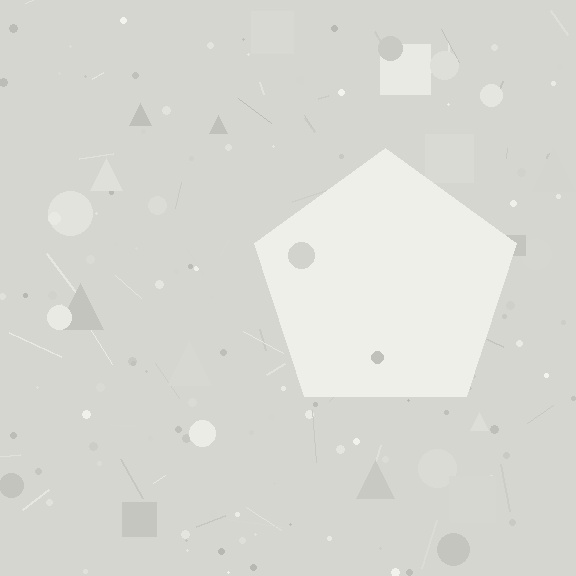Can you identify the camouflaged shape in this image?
The camouflaged shape is a pentagon.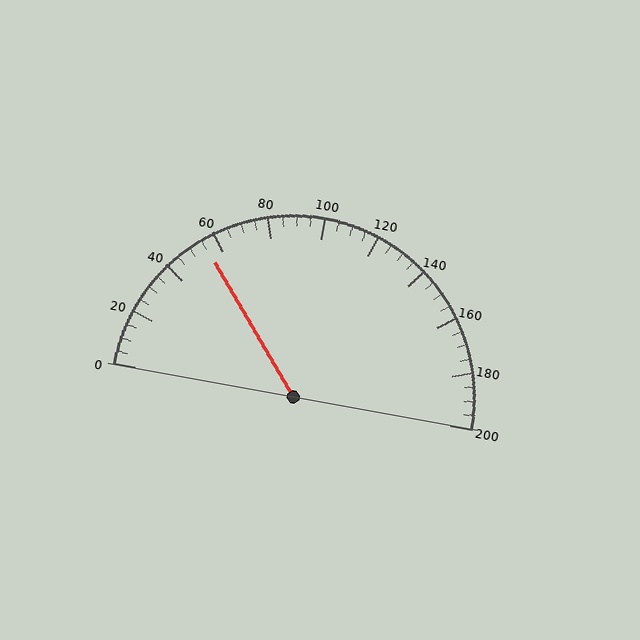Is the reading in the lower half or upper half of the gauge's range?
The reading is in the lower half of the range (0 to 200).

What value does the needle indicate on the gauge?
The needle indicates approximately 55.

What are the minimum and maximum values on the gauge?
The gauge ranges from 0 to 200.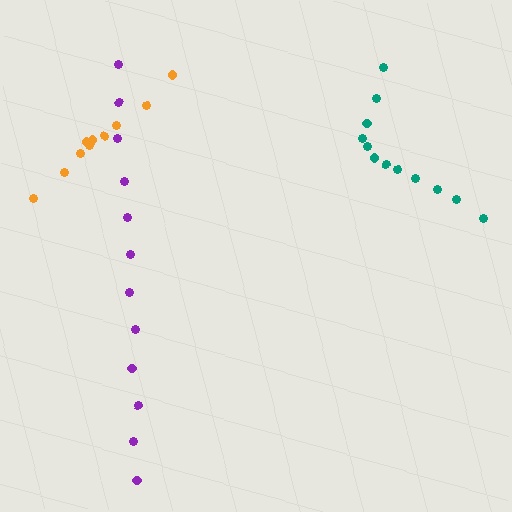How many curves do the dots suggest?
There are 3 distinct paths.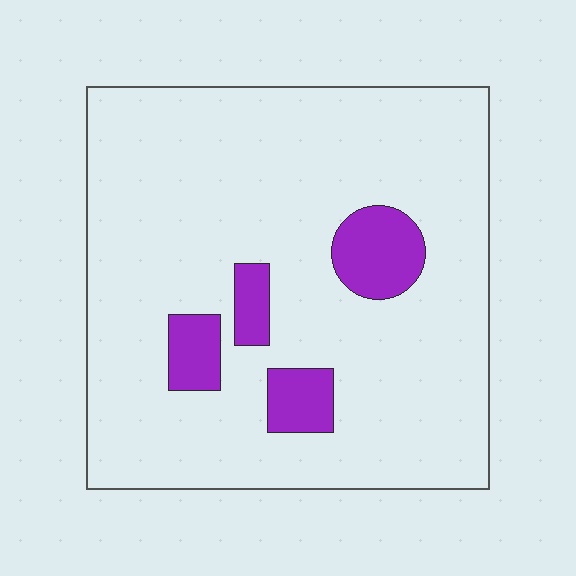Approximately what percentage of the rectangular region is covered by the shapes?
Approximately 10%.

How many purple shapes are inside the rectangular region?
4.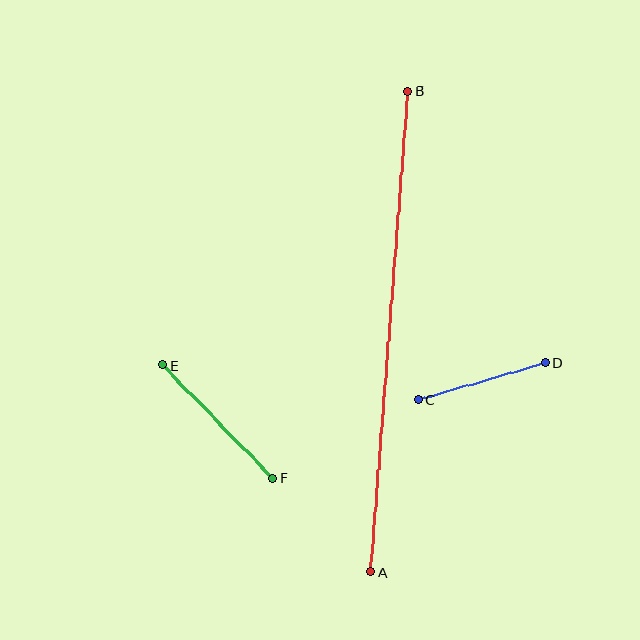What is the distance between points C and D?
The distance is approximately 132 pixels.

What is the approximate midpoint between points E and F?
The midpoint is at approximately (218, 422) pixels.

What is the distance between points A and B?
The distance is approximately 482 pixels.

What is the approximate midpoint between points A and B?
The midpoint is at approximately (390, 332) pixels.